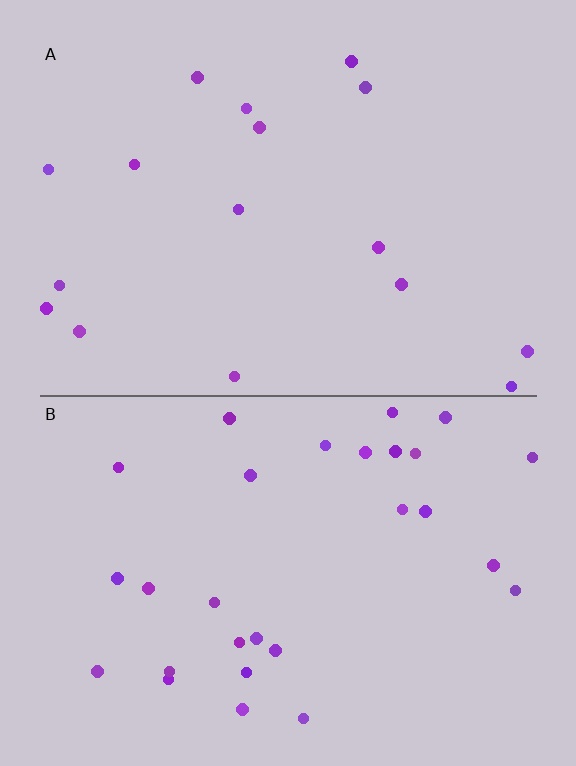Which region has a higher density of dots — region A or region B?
B (the bottom).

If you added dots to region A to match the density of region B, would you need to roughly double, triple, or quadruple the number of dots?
Approximately double.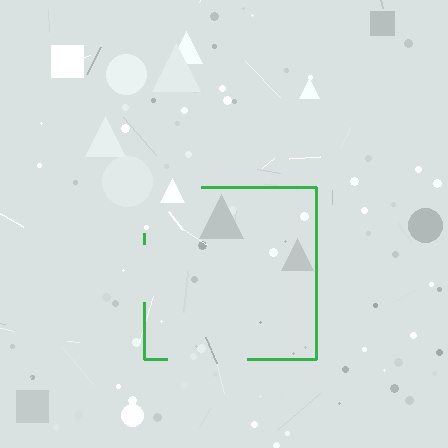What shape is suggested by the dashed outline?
The dashed outline suggests a square.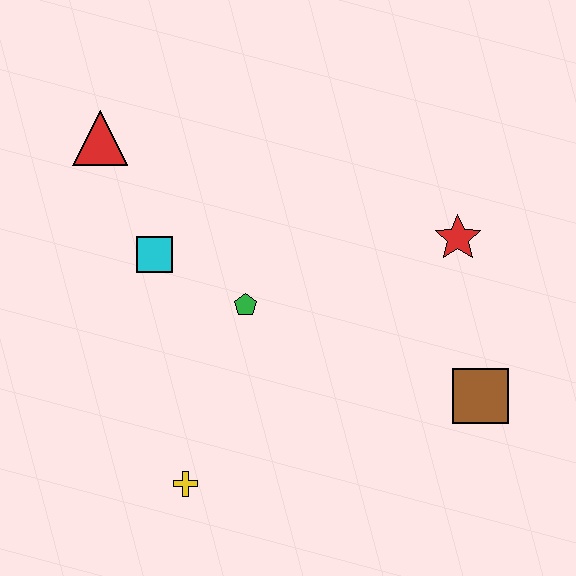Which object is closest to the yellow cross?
The green pentagon is closest to the yellow cross.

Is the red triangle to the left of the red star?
Yes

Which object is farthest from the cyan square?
The brown square is farthest from the cyan square.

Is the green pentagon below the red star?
Yes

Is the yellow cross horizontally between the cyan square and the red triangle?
No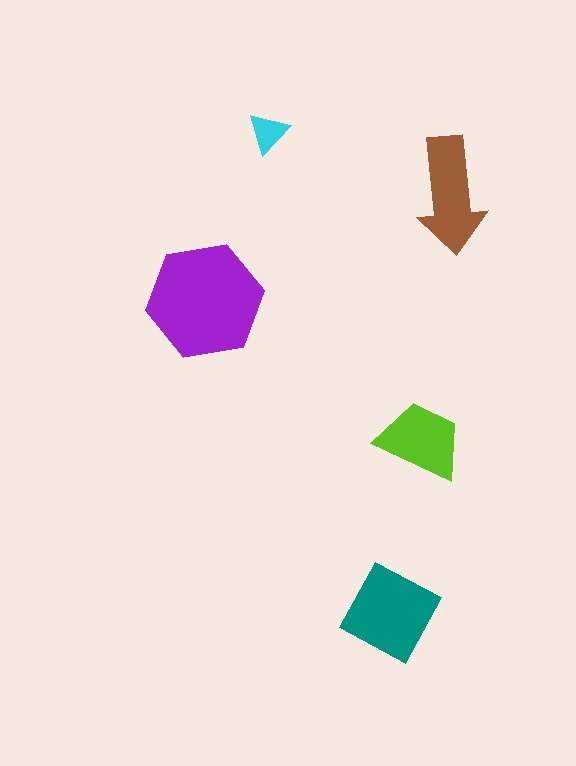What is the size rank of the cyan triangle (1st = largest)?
5th.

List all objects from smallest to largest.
The cyan triangle, the lime trapezoid, the brown arrow, the teal square, the purple hexagon.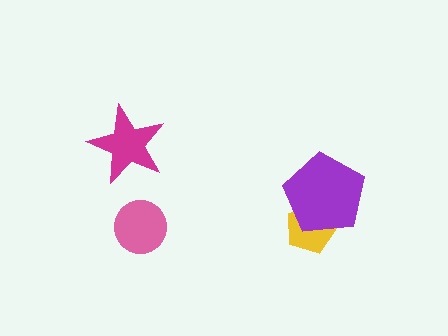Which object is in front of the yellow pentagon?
The purple pentagon is in front of the yellow pentagon.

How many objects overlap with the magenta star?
0 objects overlap with the magenta star.